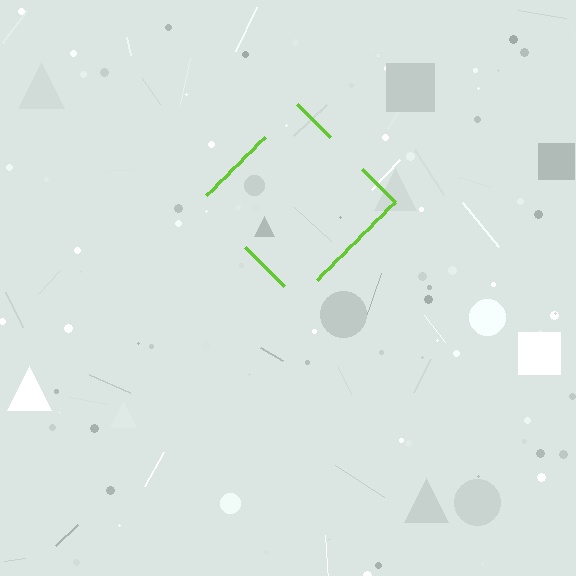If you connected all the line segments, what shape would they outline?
They would outline a diamond.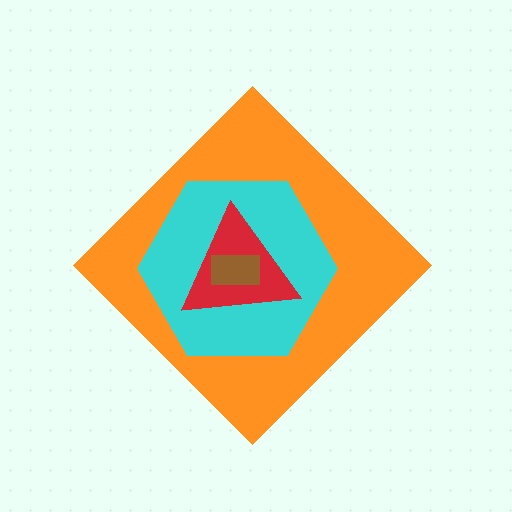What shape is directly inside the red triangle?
The brown rectangle.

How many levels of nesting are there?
4.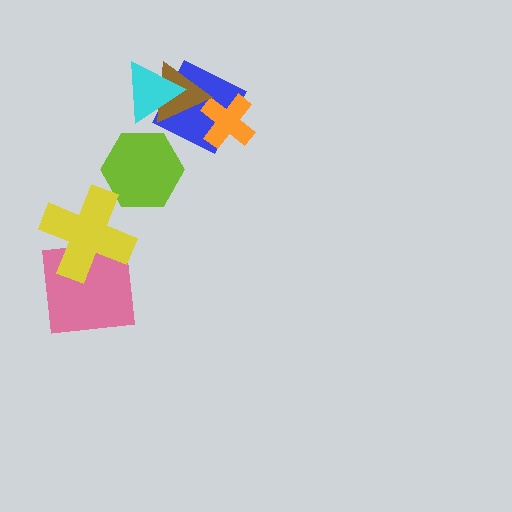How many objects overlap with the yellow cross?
1 object overlaps with the yellow cross.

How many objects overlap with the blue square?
3 objects overlap with the blue square.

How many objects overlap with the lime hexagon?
0 objects overlap with the lime hexagon.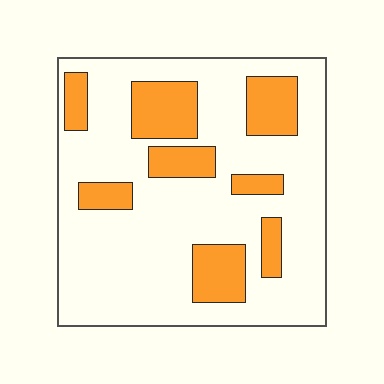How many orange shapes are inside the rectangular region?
8.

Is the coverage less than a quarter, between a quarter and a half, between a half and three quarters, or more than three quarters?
Less than a quarter.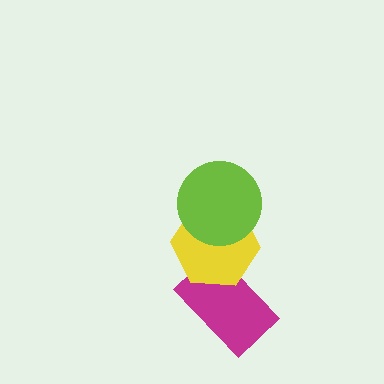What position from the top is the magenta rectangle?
The magenta rectangle is 3rd from the top.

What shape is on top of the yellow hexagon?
The lime circle is on top of the yellow hexagon.